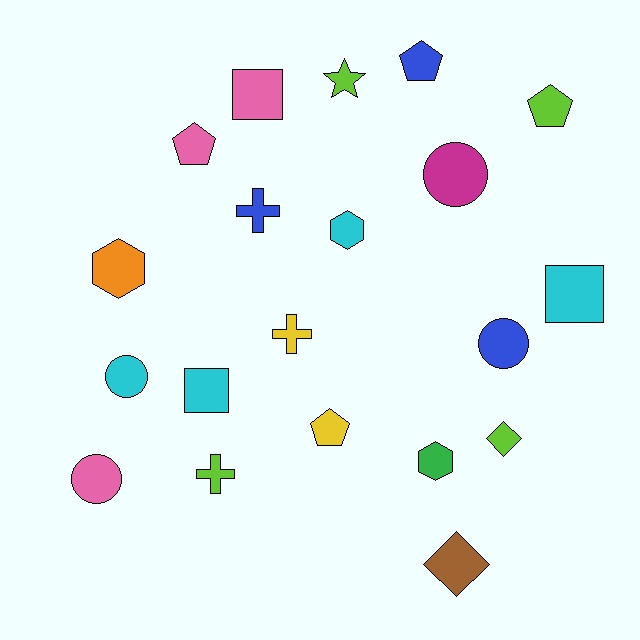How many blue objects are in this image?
There are 3 blue objects.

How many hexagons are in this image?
There are 3 hexagons.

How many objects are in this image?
There are 20 objects.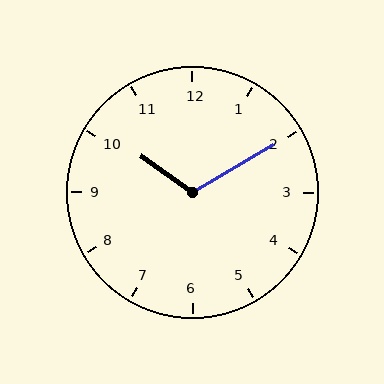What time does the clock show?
10:10.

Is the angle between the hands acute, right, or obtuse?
It is obtuse.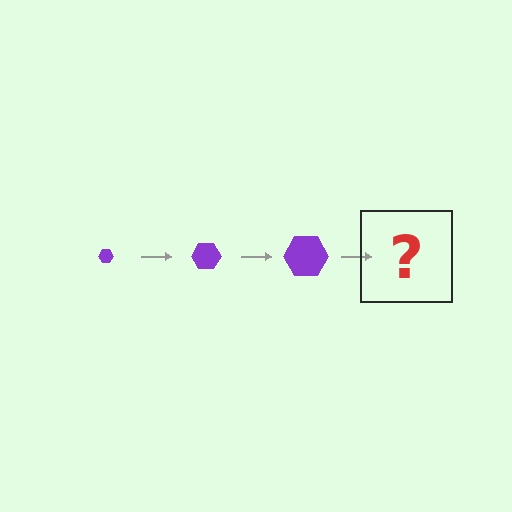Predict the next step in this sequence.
The next step is a purple hexagon, larger than the previous one.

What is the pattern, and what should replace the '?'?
The pattern is that the hexagon gets progressively larger each step. The '?' should be a purple hexagon, larger than the previous one.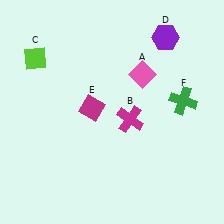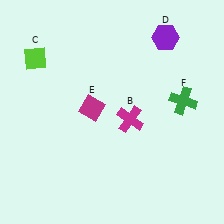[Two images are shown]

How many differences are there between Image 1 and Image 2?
There is 1 difference between the two images.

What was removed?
The pink diamond (A) was removed in Image 2.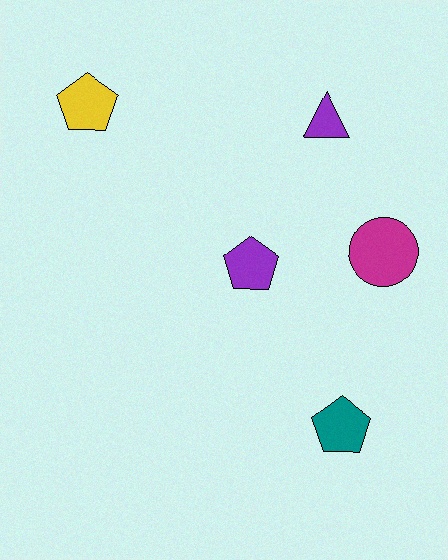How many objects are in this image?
There are 5 objects.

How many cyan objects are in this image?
There are no cyan objects.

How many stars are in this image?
There are no stars.